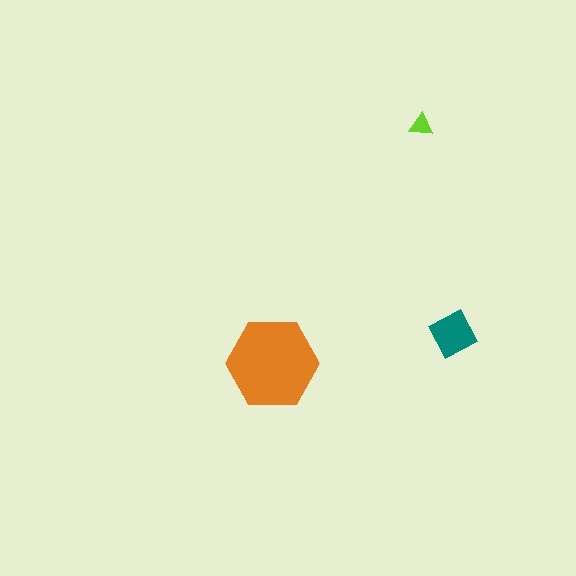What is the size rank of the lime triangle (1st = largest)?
3rd.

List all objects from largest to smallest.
The orange hexagon, the teal diamond, the lime triangle.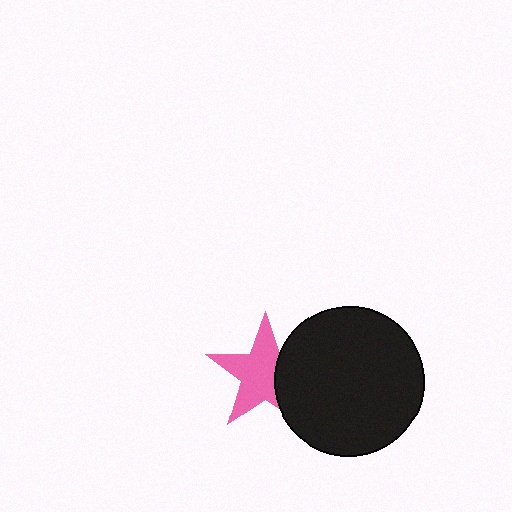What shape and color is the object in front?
The object in front is a black circle.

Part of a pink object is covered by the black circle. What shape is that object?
It is a star.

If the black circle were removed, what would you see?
You would see the complete pink star.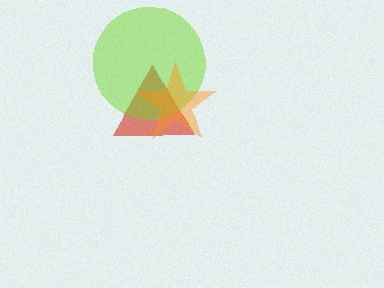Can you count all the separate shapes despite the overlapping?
Yes, there are 3 separate shapes.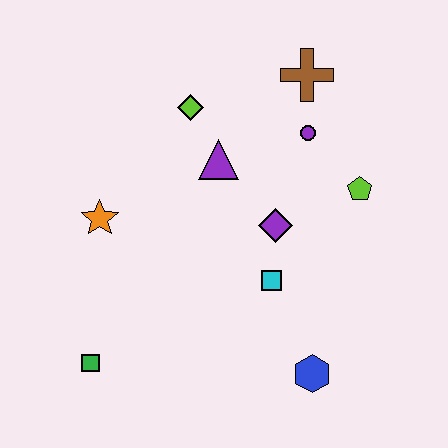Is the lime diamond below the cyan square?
No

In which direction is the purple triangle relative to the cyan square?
The purple triangle is above the cyan square.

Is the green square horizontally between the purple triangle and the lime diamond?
No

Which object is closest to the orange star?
The purple triangle is closest to the orange star.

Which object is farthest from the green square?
The brown cross is farthest from the green square.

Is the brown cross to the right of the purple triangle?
Yes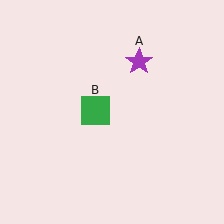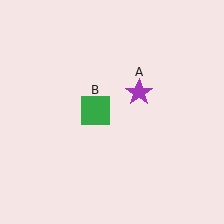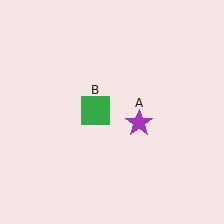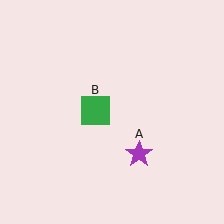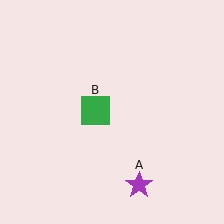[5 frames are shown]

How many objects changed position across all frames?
1 object changed position: purple star (object A).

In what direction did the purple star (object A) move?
The purple star (object A) moved down.